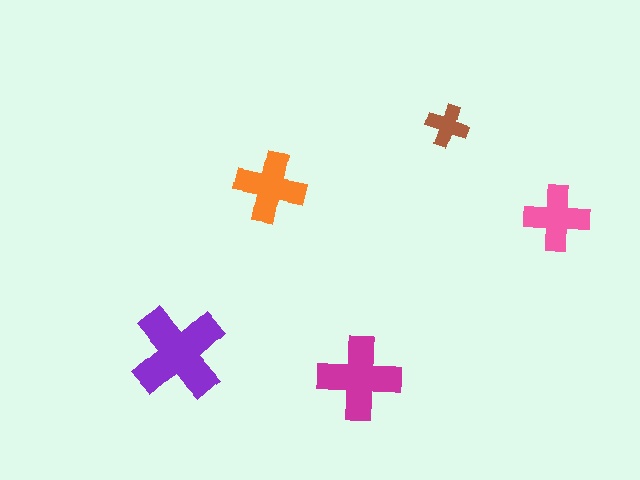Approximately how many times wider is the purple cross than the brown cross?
About 2 times wider.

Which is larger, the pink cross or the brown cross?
The pink one.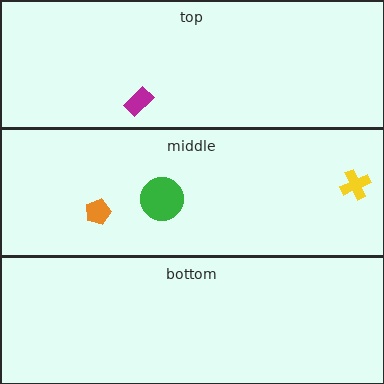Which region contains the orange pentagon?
The middle region.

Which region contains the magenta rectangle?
The top region.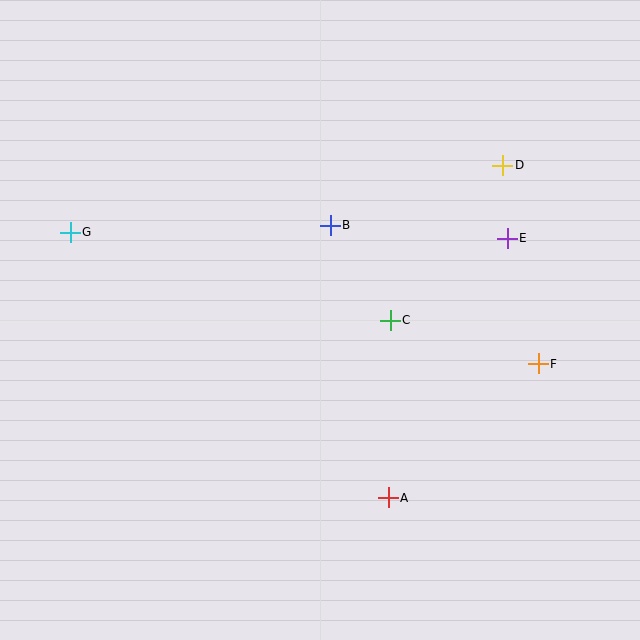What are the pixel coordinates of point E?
Point E is at (507, 238).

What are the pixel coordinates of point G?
Point G is at (70, 232).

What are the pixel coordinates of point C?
Point C is at (390, 320).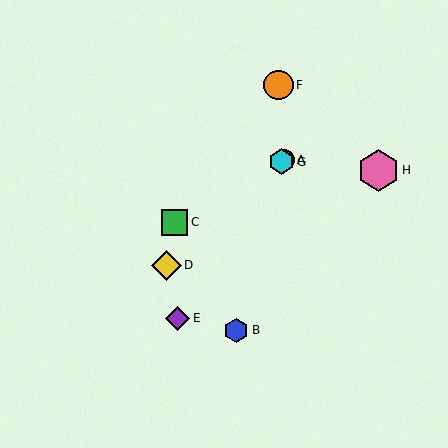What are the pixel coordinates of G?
Object G is at (281, 162).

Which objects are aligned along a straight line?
Objects A, C, G are aligned along a straight line.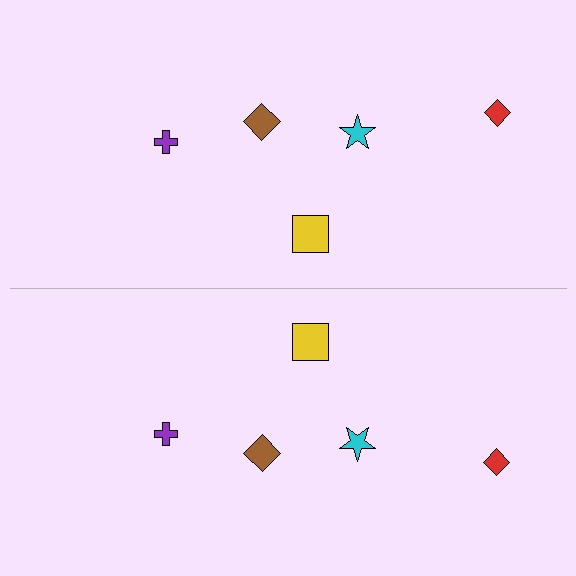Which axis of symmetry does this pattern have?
The pattern has a horizontal axis of symmetry running through the center of the image.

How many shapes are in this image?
There are 10 shapes in this image.